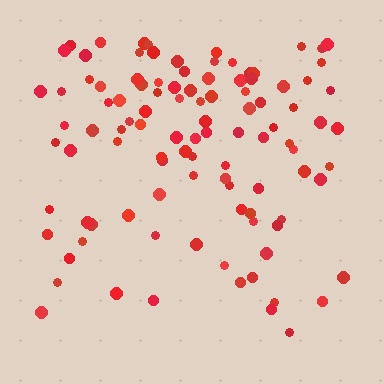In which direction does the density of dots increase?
From bottom to top, with the top side densest.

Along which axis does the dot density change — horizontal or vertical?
Vertical.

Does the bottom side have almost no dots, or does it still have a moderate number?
Still a moderate number, just noticeably fewer than the top.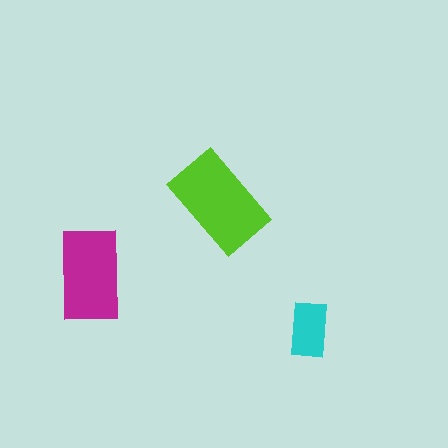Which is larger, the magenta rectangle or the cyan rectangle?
The magenta one.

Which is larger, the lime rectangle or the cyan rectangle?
The lime one.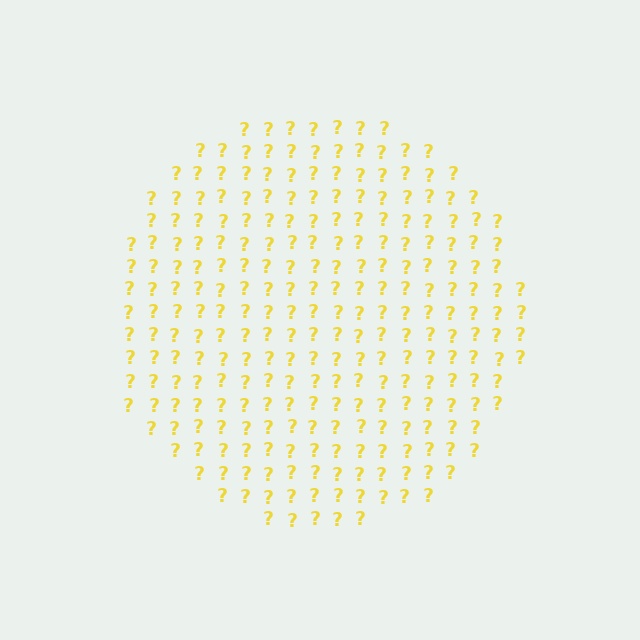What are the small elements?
The small elements are question marks.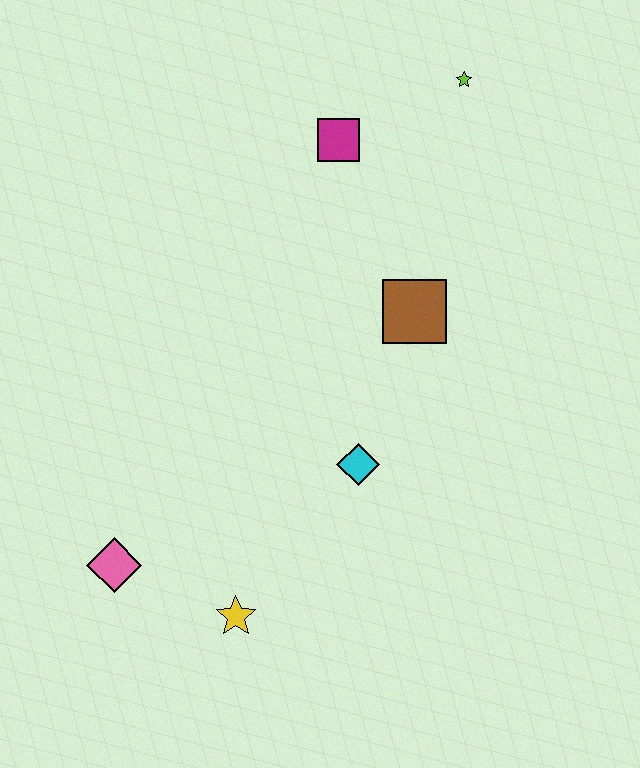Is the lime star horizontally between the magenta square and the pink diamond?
No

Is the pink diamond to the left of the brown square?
Yes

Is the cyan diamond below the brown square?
Yes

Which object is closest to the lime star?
The magenta square is closest to the lime star.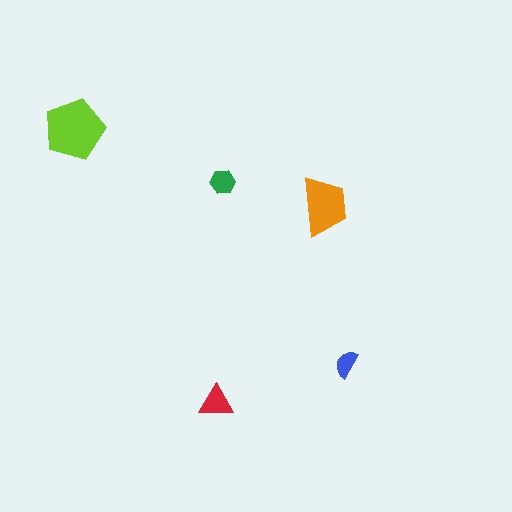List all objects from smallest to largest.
The blue semicircle, the green hexagon, the red triangle, the orange trapezoid, the lime pentagon.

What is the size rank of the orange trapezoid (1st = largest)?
2nd.